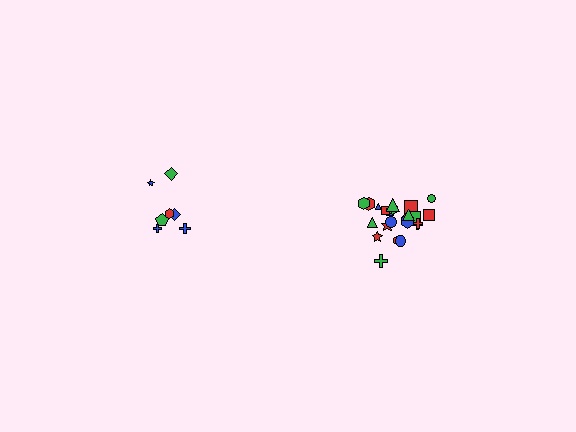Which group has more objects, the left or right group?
The right group.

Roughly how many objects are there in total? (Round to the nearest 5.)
Roughly 30 objects in total.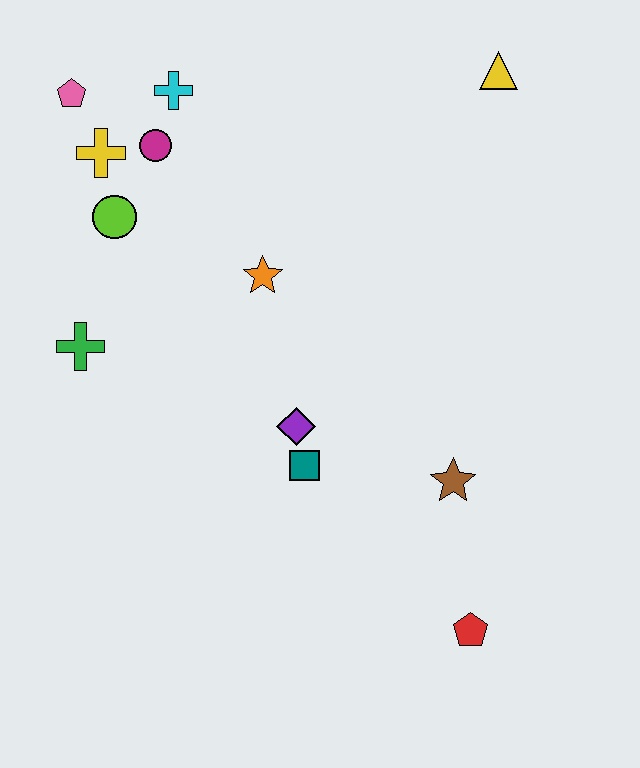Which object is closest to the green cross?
The lime circle is closest to the green cross.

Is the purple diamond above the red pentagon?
Yes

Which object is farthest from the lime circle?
The red pentagon is farthest from the lime circle.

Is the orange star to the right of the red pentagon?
No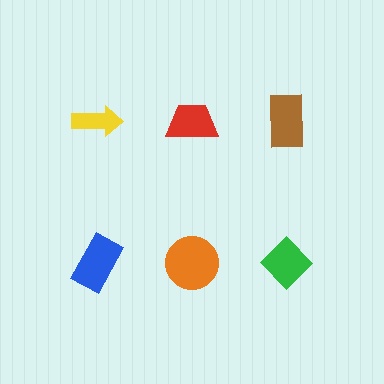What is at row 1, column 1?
A yellow arrow.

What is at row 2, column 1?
A blue rectangle.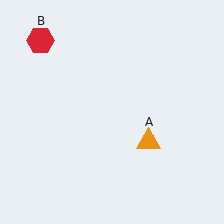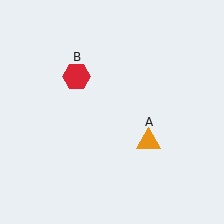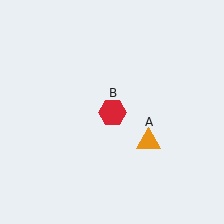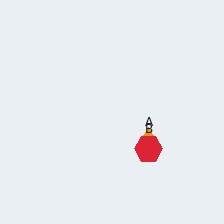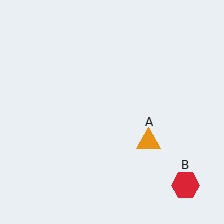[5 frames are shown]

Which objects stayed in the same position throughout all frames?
Orange triangle (object A) remained stationary.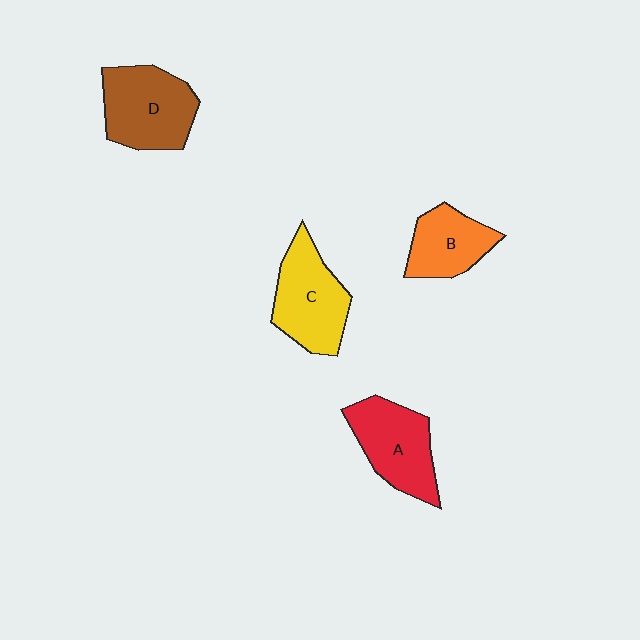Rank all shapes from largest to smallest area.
From largest to smallest: D (brown), C (yellow), A (red), B (orange).